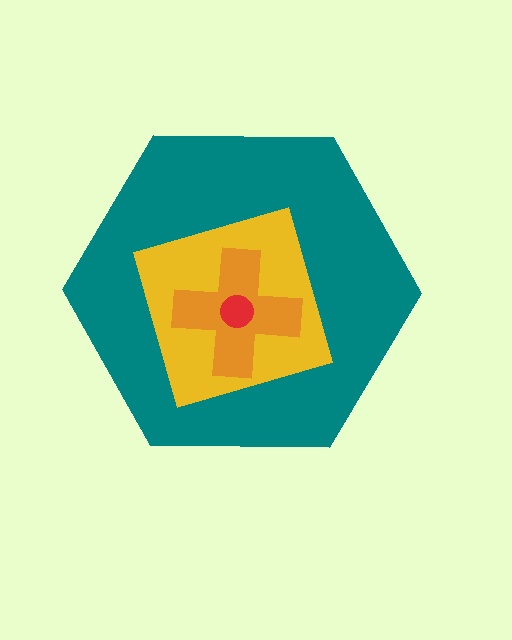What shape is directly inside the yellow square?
The orange cross.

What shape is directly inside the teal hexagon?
The yellow square.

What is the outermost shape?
The teal hexagon.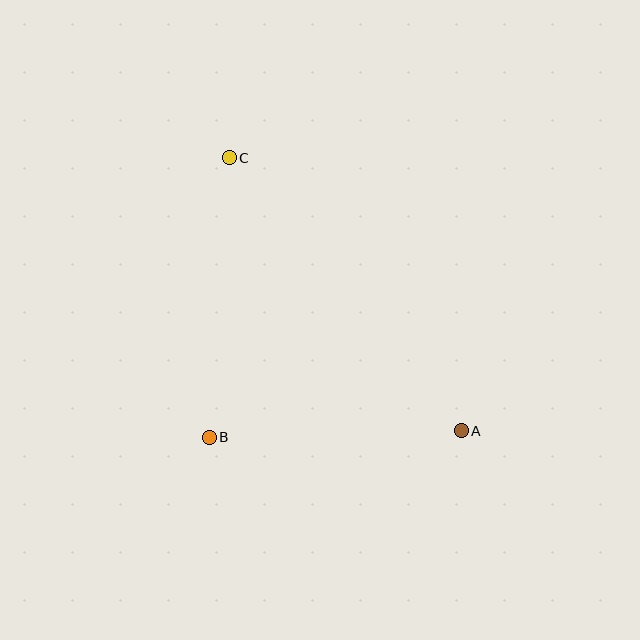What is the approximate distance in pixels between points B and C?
The distance between B and C is approximately 280 pixels.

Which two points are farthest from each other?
Points A and C are farthest from each other.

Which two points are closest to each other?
Points A and B are closest to each other.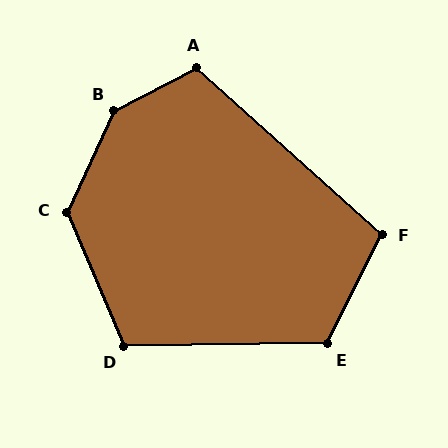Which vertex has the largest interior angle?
B, at approximately 142 degrees.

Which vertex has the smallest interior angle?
F, at approximately 105 degrees.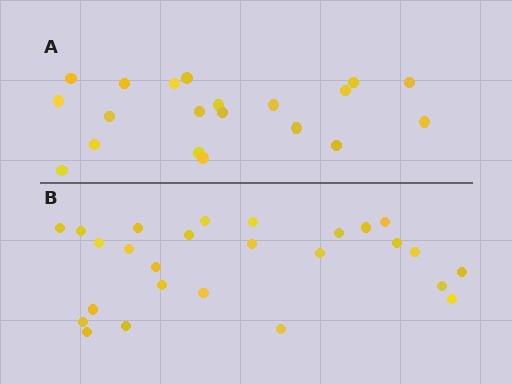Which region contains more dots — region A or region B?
Region B (the bottom region) has more dots.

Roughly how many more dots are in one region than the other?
Region B has about 6 more dots than region A.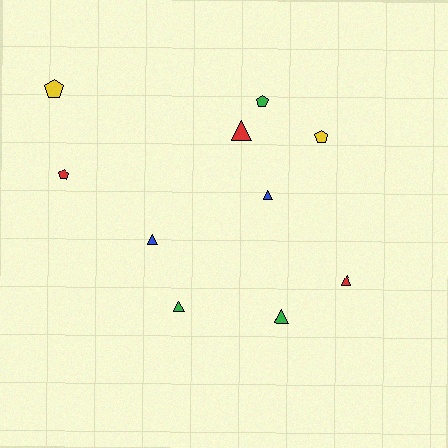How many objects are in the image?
There are 10 objects.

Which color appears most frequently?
Red, with 3 objects.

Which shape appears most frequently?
Triangle, with 6 objects.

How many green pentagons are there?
There is 1 green pentagon.